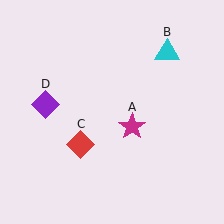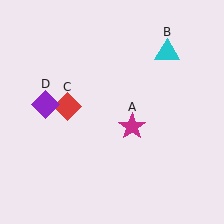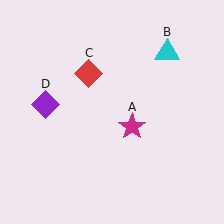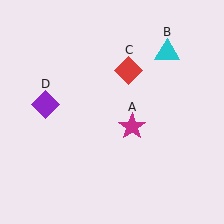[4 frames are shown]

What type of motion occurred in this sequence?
The red diamond (object C) rotated clockwise around the center of the scene.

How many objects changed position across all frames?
1 object changed position: red diamond (object C).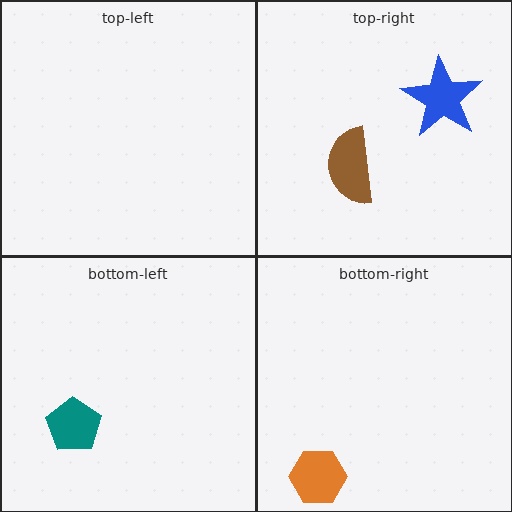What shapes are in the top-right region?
The blue star, the brown semicircle.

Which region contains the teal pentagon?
The bottom-left region.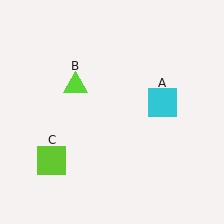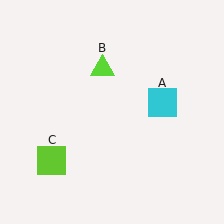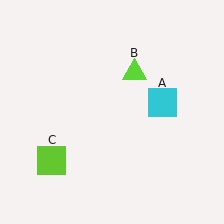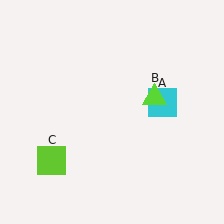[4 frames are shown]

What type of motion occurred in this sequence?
The lime triangle (object B) rotated clockwise around the center of the scene.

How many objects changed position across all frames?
1 object changed position: lime triangle (object B).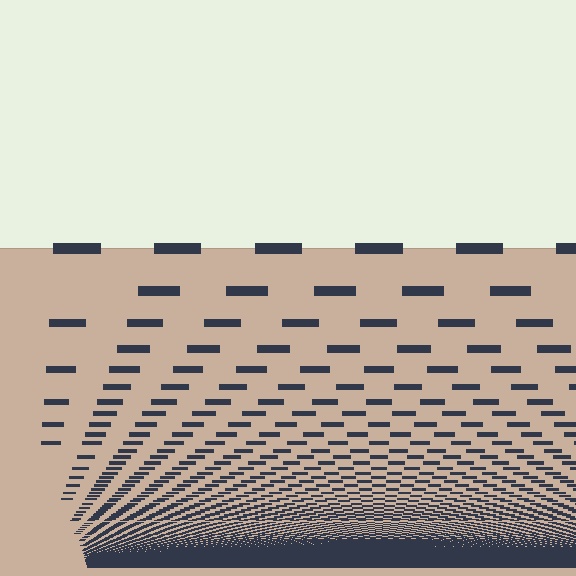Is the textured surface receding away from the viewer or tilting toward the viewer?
The surface appears to tilt toward the viewer. Texture elements get larger and sparser toward the top.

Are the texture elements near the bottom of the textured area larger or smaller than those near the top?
Smaller. The gradient is inverted — elements near the bottom are smaller and denser.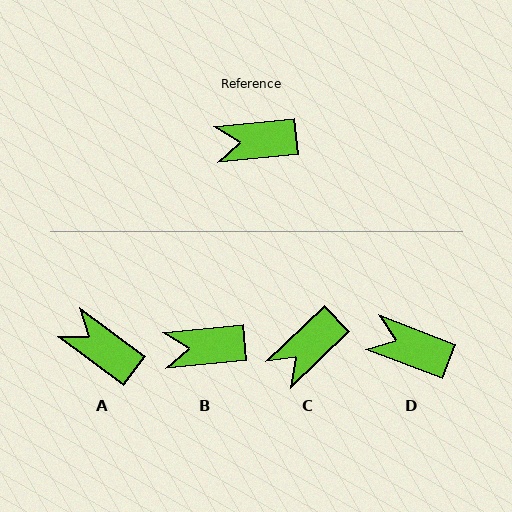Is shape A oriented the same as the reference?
No, it is off by about 43 degrees.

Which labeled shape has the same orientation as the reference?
B.